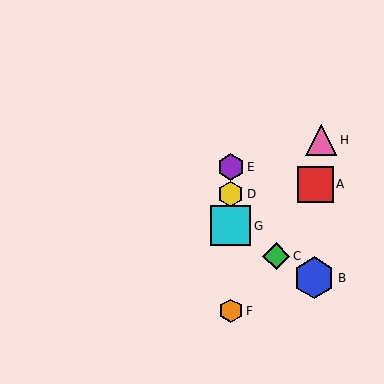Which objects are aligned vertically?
Objects D, E, F, G are aligned vertically.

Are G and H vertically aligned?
No, G is at x≈231 and H is at x≈321.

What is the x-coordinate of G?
Object G is at x≈231.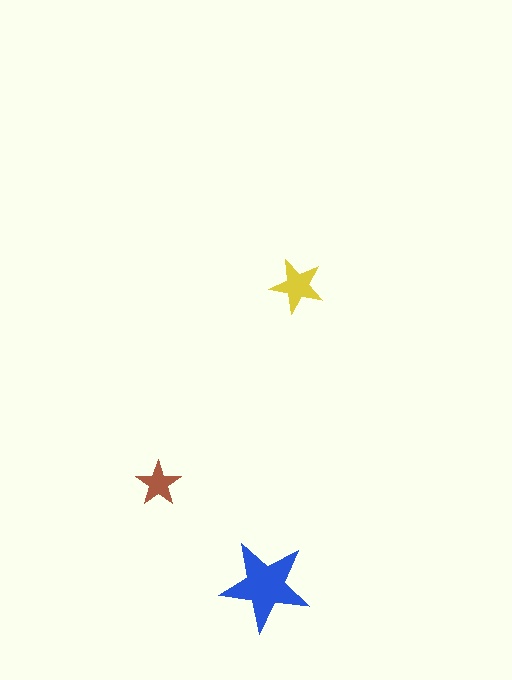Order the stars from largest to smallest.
the blue one, the yellow one, the brown one.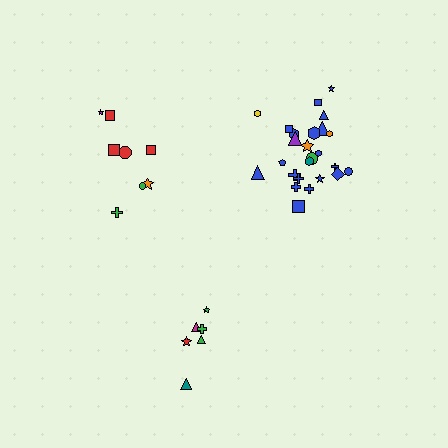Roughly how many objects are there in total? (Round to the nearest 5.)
Roughly 40 objects in total.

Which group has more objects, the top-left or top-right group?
The top-right group.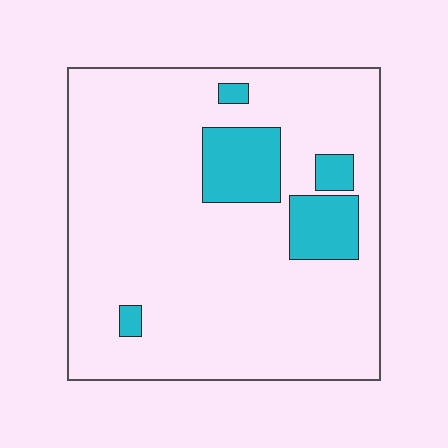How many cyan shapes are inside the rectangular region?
5.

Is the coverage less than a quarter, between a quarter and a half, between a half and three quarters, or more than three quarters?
Less than a quarter.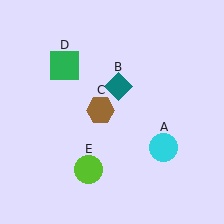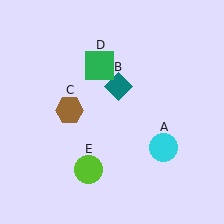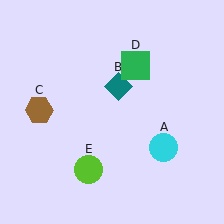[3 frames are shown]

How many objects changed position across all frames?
2 objects changed position: brown hexagon (object C), green square (object D).